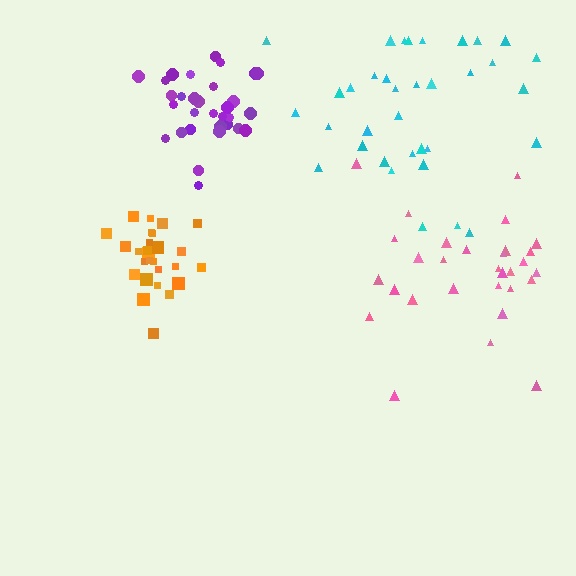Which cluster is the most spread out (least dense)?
Cyan.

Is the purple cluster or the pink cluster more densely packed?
Purple.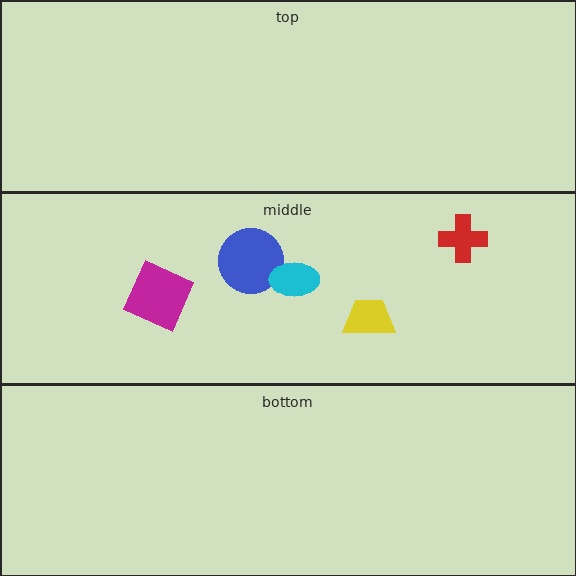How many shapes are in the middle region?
5.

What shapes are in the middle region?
The blue circle, the yellow trapezoid, the cyan ellipse, the red cross, the magenta square.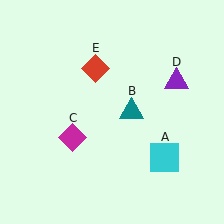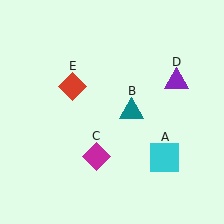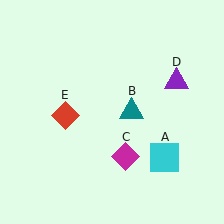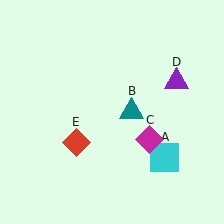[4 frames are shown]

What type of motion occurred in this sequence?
The magenta diamond (object C), red diamond (object E) rotated counterclockwise around the center of the scene.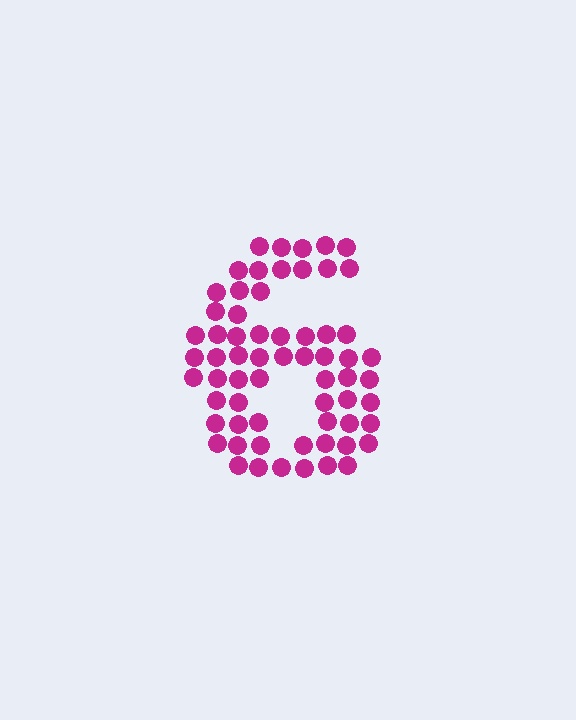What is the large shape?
The large shape is the digit 6.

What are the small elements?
The small elements are circles.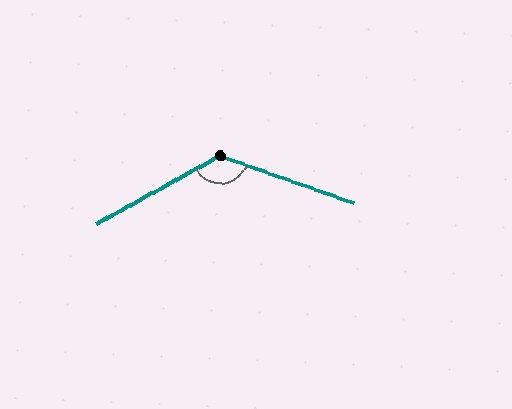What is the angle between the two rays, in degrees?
Approximately 132 degrees.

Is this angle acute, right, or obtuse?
It is obtuse.